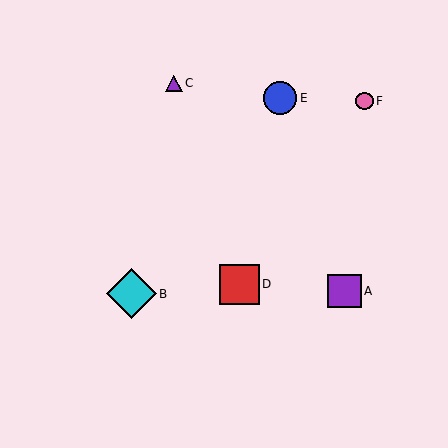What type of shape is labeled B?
Shape B is a cyan diamond.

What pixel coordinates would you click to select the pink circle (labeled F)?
Click at (365, 101) to select the pink circle F.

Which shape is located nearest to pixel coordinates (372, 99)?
The pink circle (labeled F) at (365, 101) is nearest to that location.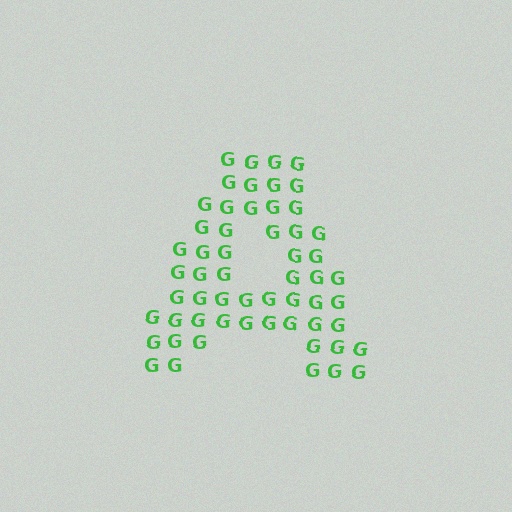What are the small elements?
The small elements are letter G's.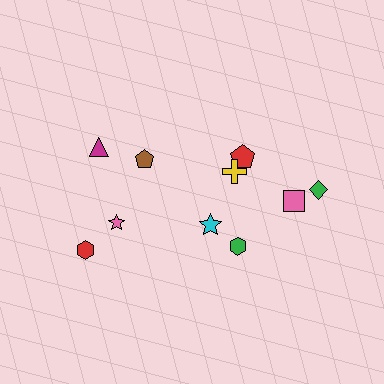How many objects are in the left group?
There are 4 objects.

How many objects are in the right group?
There are 6 objects.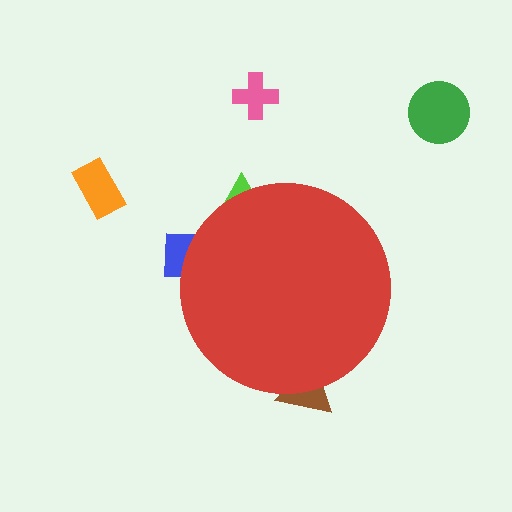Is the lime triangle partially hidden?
Yes, the lime triangle is partially hidden behind the red circle.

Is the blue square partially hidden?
Yes, the blue square is partially hidden behind the red circle.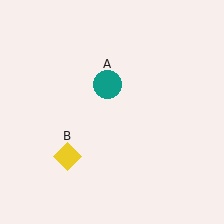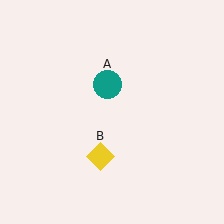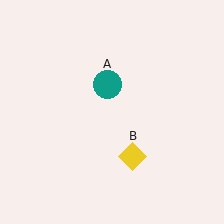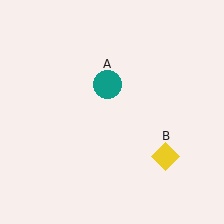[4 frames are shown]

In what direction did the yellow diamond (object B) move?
The yellow diamond (object B) moved right.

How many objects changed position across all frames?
1 object changed position: yellow diamond (object B).